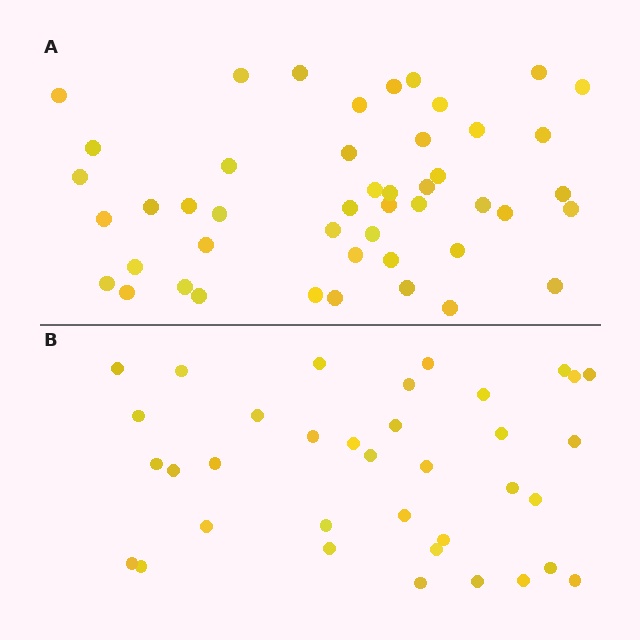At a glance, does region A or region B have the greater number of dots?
Region A (the top region) has more dots.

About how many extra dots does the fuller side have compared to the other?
Region A has roughly 12 or so more dots than region B.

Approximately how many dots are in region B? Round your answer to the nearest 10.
About 40 dots. (The exact count is 36, which rounds to 40.)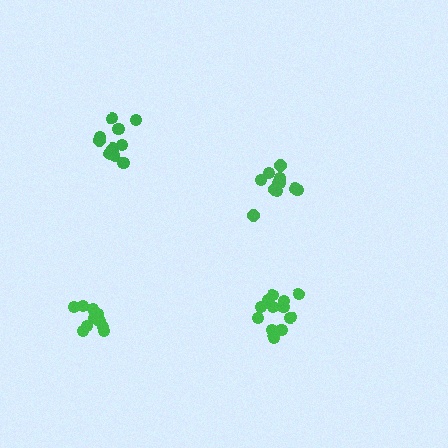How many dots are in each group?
Group 1: 11 dots, Group 2: 12 dots, Group 3: 11 dots, Group 4: 10 dots (44 total).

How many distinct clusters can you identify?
There are 4 distinct clusters.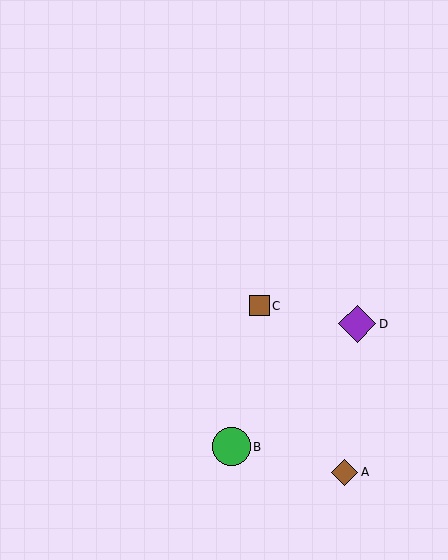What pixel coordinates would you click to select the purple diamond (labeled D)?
Click at (357, 324) to select the purple diamond D.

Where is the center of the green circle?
The center of the green circle is at (232, 447).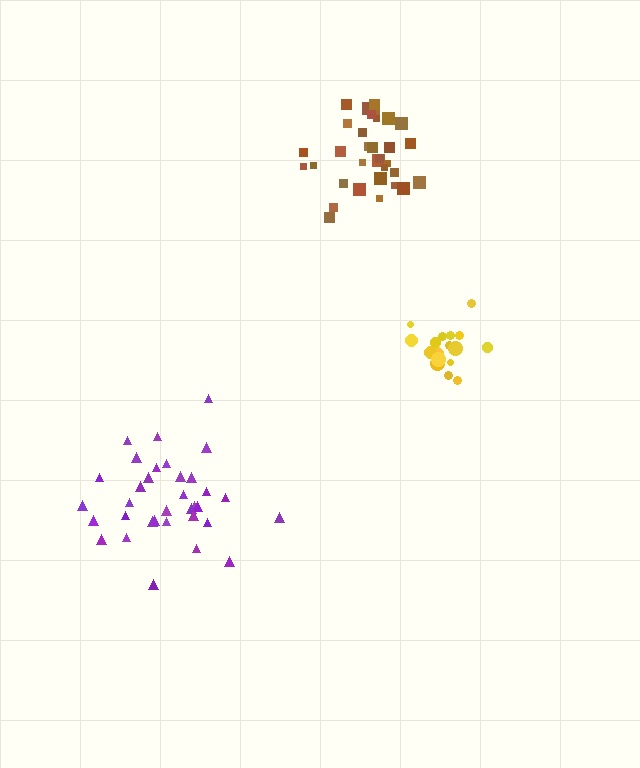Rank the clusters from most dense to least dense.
brown, yellow, purple.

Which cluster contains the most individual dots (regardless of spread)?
Purple (35).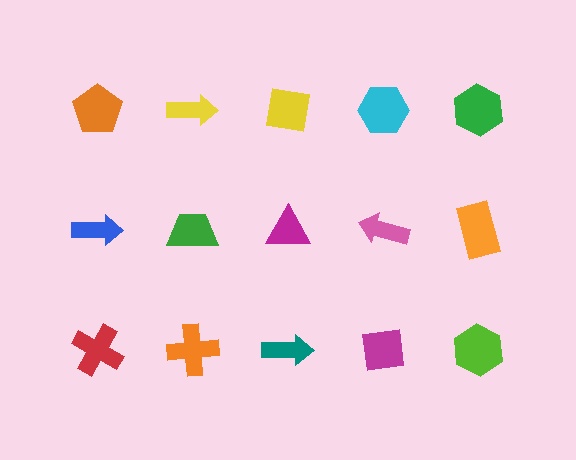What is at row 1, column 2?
A yellow arrow.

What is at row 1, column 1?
An orange pentagon.